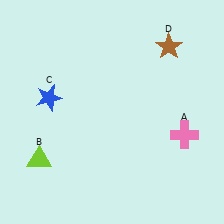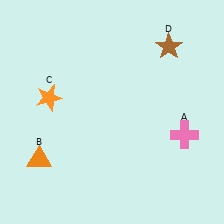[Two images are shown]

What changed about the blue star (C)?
In Image 1, C is blue. In Image 2, it changed to orange.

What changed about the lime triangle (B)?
In Image 1, B is lime. In Image 2, it changed to orange.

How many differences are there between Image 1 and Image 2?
There are 2 differences between the two images.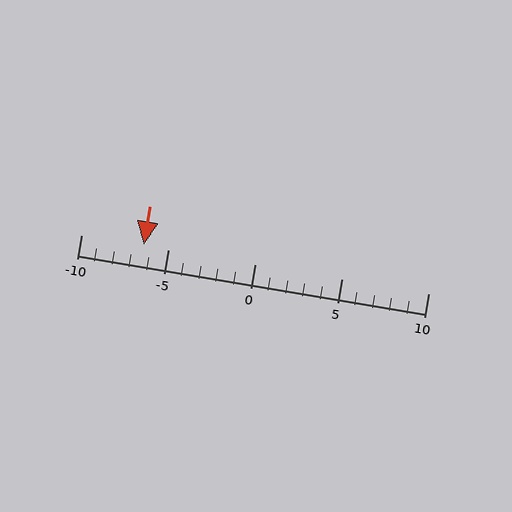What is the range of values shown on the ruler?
The ruler shows values from -10 to 10.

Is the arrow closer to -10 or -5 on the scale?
The arrow is closer to -5.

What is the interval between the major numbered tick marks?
The major tick marks are spaced 5 units apart.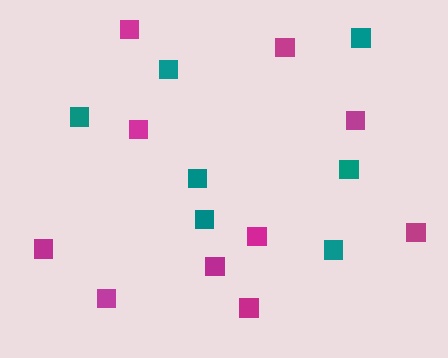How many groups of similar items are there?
There are 2 groups: one group of magenta squares (10) and one group of teal squares (7).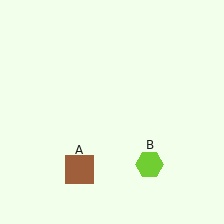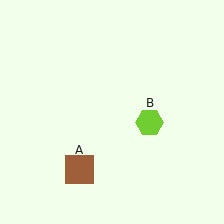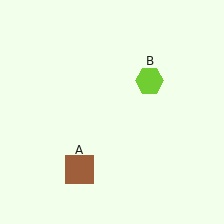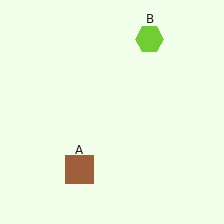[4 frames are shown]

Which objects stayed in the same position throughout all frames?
Brown square (object A) remained stationary.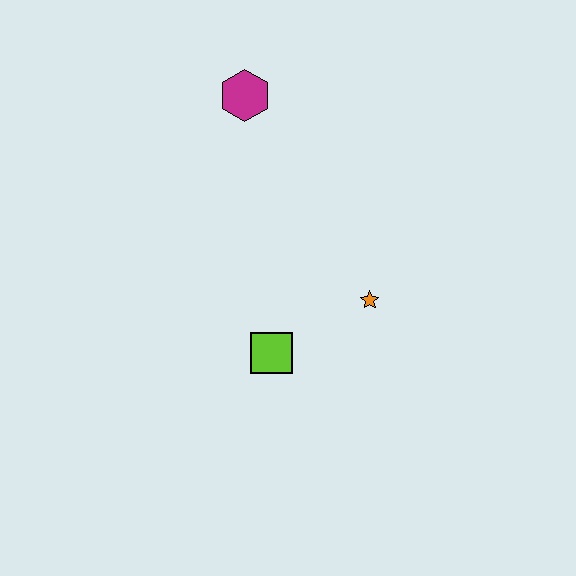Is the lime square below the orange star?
Yes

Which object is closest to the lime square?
The orange star is closest to the lime square.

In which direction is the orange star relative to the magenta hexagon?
The orange star is below the magenta hexagon.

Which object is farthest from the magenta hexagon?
The lime square is farthest from the magenta hexagon.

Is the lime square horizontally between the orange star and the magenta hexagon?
Yes